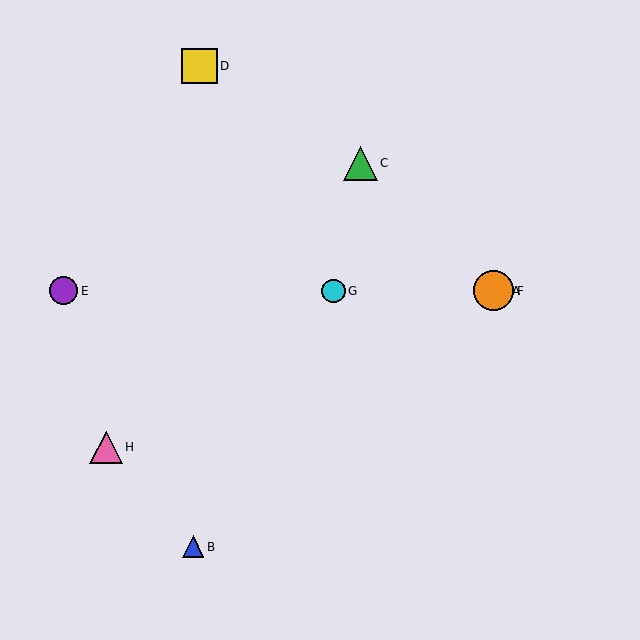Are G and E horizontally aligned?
Yes, both are at y≈291.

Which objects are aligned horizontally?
Objects A, E, F, G are aligned horizontally.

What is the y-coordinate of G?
Object G is at y≈291.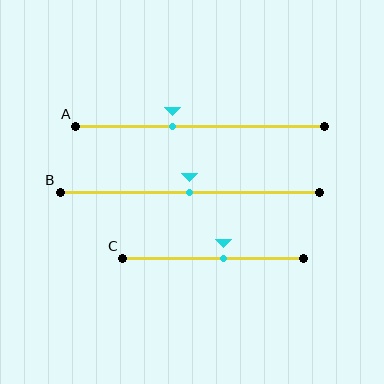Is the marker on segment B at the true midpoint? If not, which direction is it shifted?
Yes, the marker on segment B is at the true midpoint.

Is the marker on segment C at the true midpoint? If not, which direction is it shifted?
No, the marker on segment C is shifted to the right by about 6% of the segment length.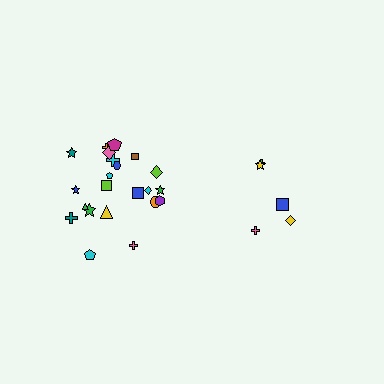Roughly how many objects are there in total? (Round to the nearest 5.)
Roughly 25 objects in total.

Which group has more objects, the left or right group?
The left group.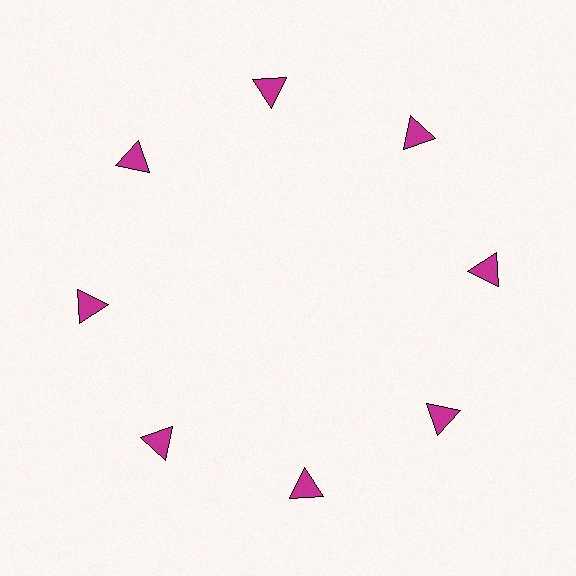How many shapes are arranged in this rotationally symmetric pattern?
There are 8 shapes, arranged in 8 groups of 1.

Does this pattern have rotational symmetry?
Yes, this pattern has 8-fold rotational symmetry. It looks the same after rotating 45 degrees around the center.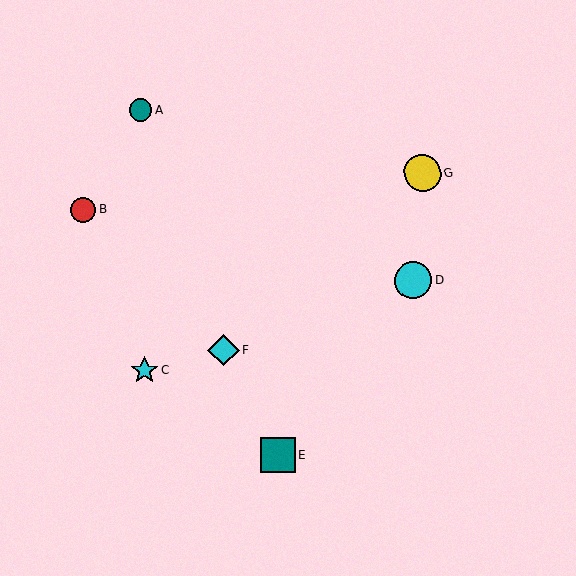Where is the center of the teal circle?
The center of the teal circle is at (140, 110).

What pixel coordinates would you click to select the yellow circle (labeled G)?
Click at (423, 173) to select the yellow circle G.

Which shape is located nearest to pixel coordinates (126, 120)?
The teal circle (labeled A) at (140, 110) is nearest to that location.